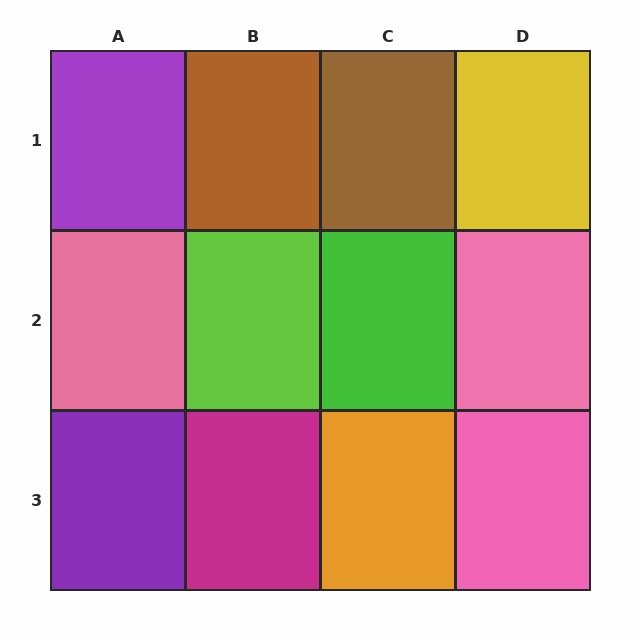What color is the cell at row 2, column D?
Pink.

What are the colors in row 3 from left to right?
Purple, magenta, orange, pink.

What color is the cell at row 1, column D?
Yellow.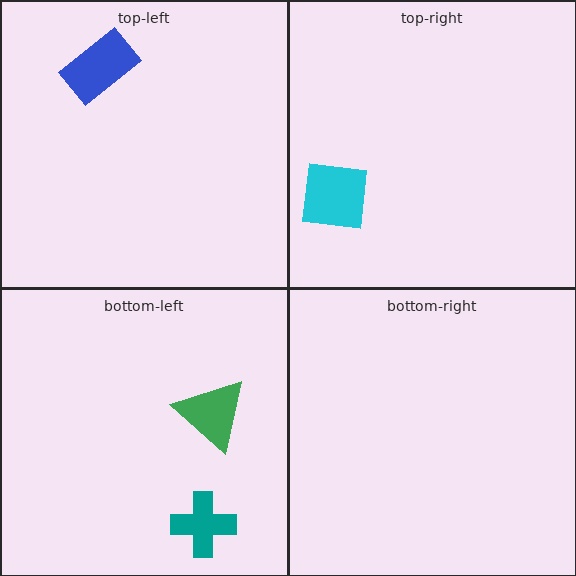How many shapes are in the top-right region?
1.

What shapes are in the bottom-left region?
The green triangle, the teal cross.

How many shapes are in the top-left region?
1.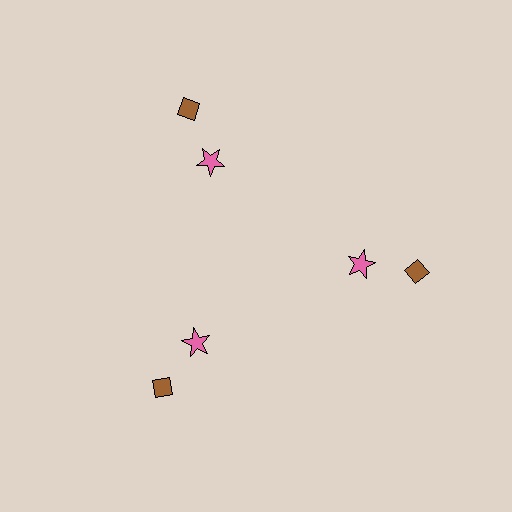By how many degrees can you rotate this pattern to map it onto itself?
The pattern maps onto itself every 120 degrees of rotation.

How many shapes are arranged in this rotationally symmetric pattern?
There are 6 shapes, arranged in 3 groups of 2.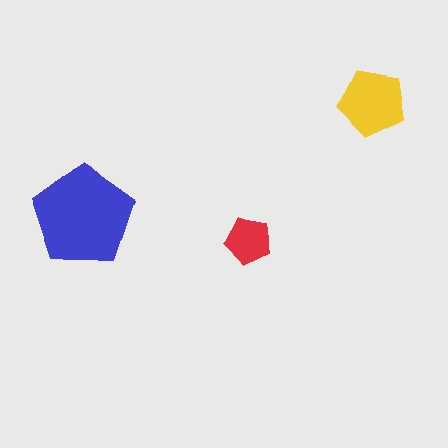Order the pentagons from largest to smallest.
the blue one, the yellow one, the red one.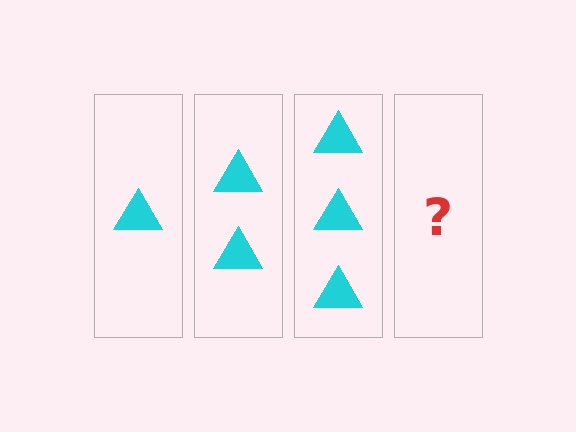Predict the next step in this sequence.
The next step is 4 triangles.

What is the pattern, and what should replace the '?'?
The pattern is that each step adds one more triangle. The '?' should be 4 triangles.